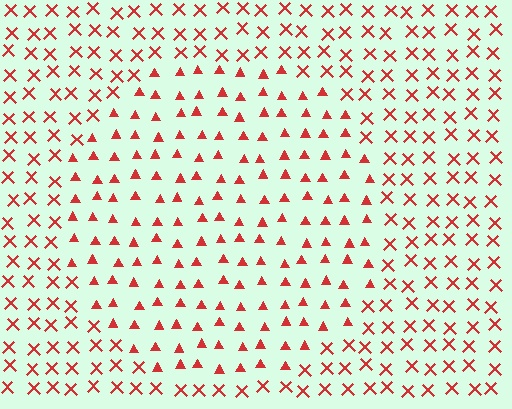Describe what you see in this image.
The image is filled with small red elements arranged in a uniform grid. A circle-shaped region contains triangles, while the surrounding area contains X marks. The boundary is defined purely by the change in element shape.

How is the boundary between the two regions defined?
The boundary is defined by a change in element shape: triangles inside vs. X marks outside. All elements share the same color and spacing.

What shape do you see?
I see a circle.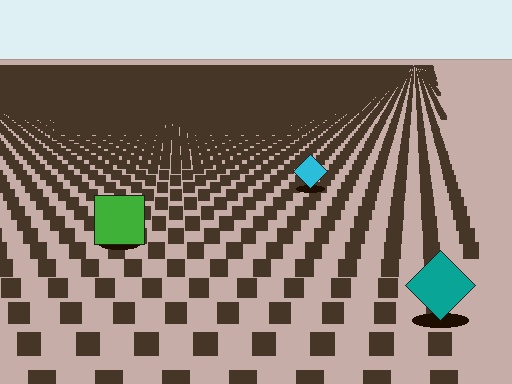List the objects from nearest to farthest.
From nearest to farthest: the teal diamond, the green square, the cyan diamond.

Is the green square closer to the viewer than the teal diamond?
No. The teal diamond is closer — you can tell from the texture gradient: the ground texture is coarser near it.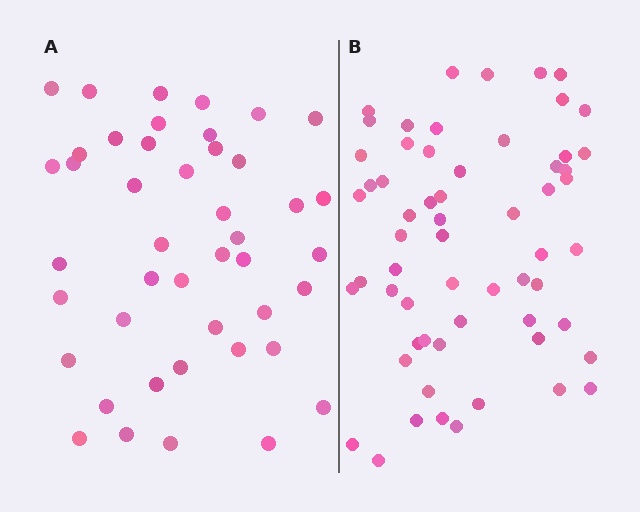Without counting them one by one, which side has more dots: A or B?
Region B (the right region) has more dots.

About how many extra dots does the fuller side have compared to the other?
Region B has approximately 15 more dots than region A.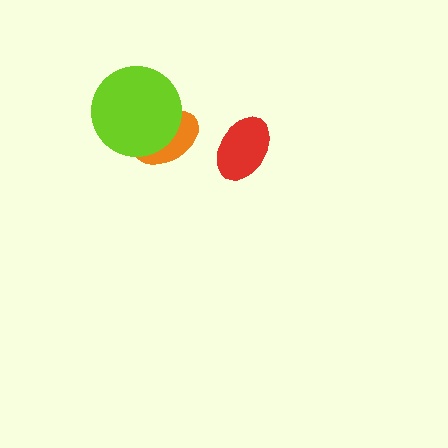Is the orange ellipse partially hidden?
Yes, it is partially covered by another shape.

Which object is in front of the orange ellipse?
The lime circle is in front of the orange ellipse.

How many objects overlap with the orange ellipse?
1 object overlaps with the orange ellipse.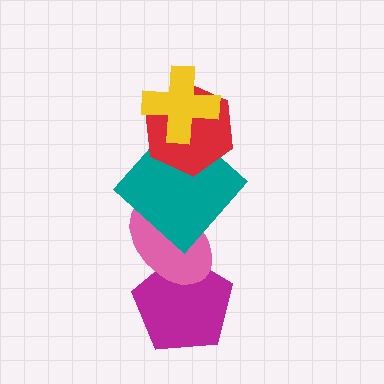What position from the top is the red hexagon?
The red hexagon is 2nd from the top.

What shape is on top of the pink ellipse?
The teal diamond is on top of the pink ellipse.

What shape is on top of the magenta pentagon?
The pink ellipse is on top of the magenta pentagon.